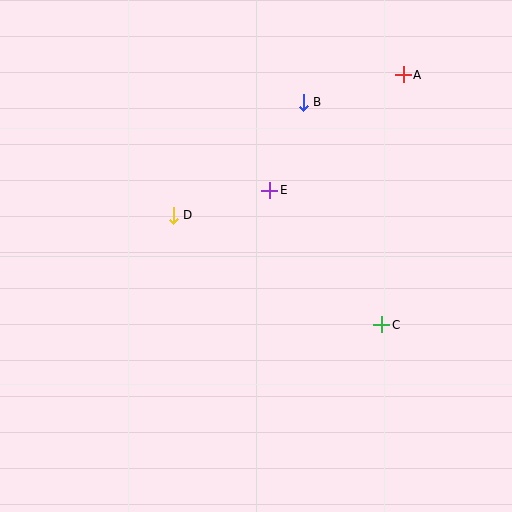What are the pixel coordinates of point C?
Point C is at (382, 325).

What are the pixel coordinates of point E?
Point E is at (270, 190).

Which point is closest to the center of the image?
Point E at (270, 190) is closest to the center.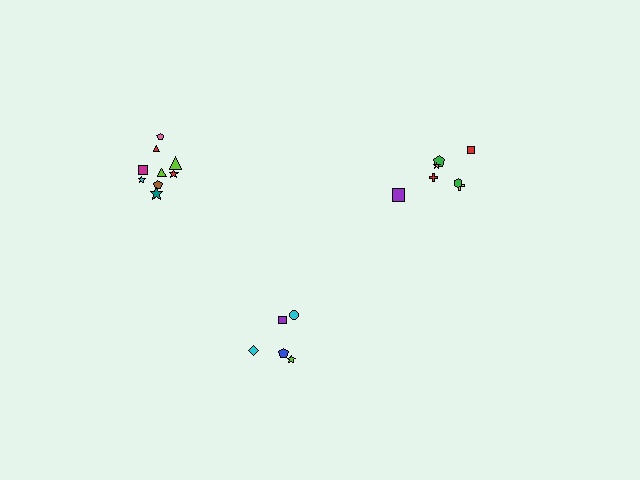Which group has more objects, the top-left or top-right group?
The top-left group.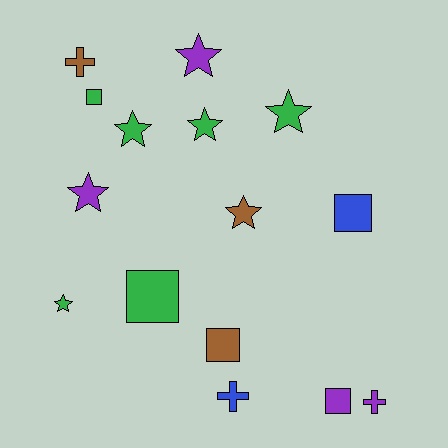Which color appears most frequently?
Green, with 6 objects.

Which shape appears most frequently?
Star, with 7 objects.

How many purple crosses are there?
There is 1 purple cross.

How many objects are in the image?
There are 15 objects.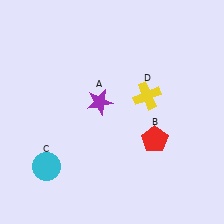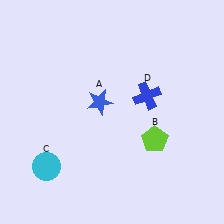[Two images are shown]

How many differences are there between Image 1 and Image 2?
There are 3 differences between the two images.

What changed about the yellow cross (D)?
In Image 1, D is yellow. In Image 2, it changed to blue.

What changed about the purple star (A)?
In Image 1, A is purple. In Image 2, it changed to blue.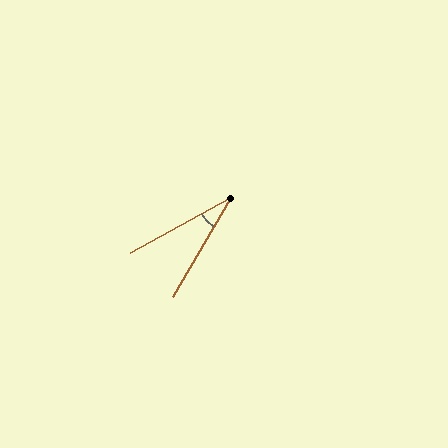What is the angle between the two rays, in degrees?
Approximately 31 degrees.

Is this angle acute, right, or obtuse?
It is acute.